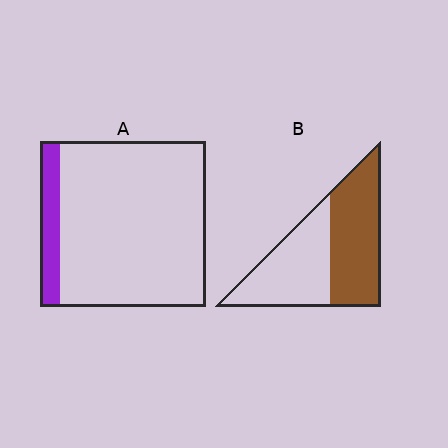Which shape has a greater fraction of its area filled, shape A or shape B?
Shape B.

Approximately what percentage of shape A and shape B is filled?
A is approximately 10% and B is approximately 50%.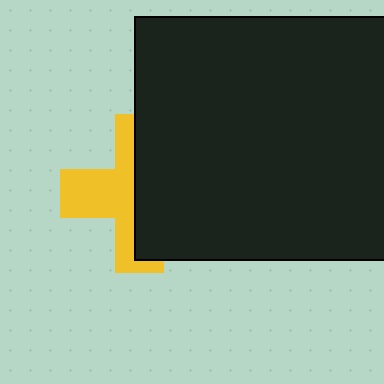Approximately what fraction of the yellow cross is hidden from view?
Roughly 55% of the yellow cross is hidden behind the black rectangle.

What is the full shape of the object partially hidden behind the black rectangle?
The partially hidden object is a yellow cross.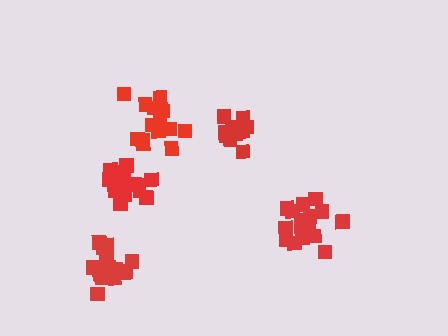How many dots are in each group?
Group 1: 14 dots, Group 2: 18 dots, Group 3: 14 dots, Group 4: 18 dots, Group 5: 17 dots (81 total).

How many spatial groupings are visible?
There are 5 spatial groupings.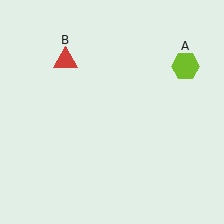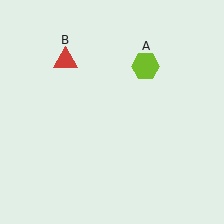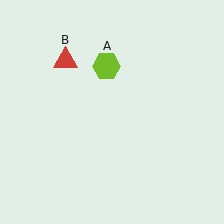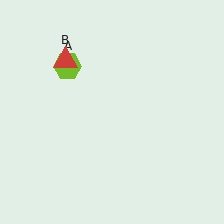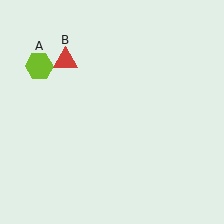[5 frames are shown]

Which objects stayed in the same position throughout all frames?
Red triangle (object B) remained stationary.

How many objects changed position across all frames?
1 object changed position: lime hexagon (object A).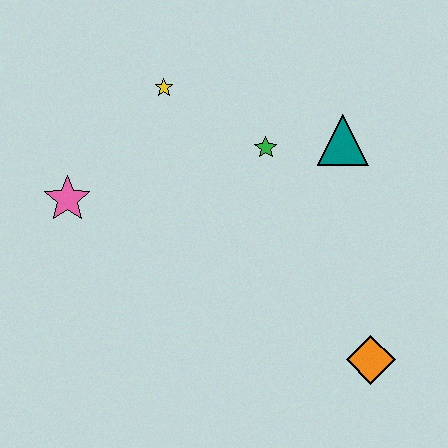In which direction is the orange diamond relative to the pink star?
The orange diamond is to the right of the pink star.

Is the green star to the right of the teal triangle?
No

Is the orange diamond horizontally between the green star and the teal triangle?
No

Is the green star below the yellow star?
Yes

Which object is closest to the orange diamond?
The teal triangle is closest to the orange diamond.